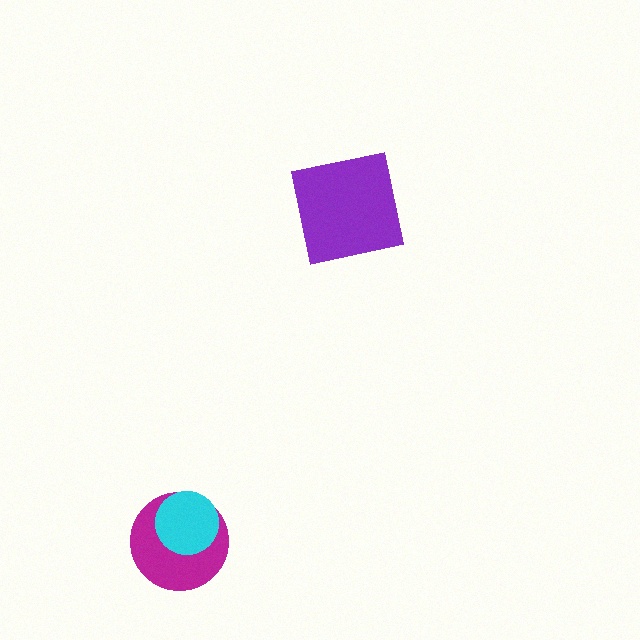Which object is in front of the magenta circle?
The cyan circle is in front of the magenta circle.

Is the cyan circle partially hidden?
No, no other shape covers it.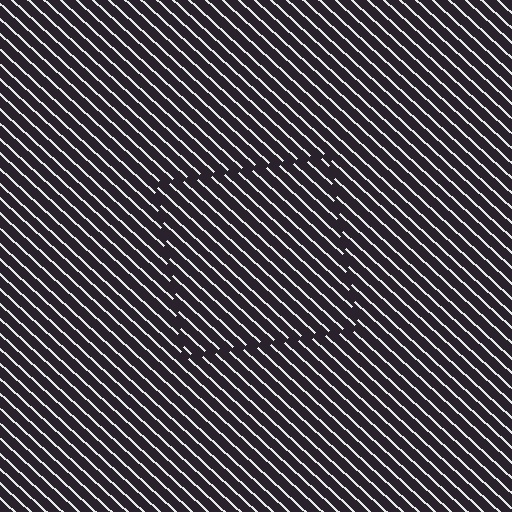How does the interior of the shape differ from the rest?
The interior of the shape contains the same grating, shifted by half a period — the contour is defined by the phase discontinuity where line-ends from the inner and outer gratings abut.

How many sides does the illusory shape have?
4 sides — the line-ends trace a square.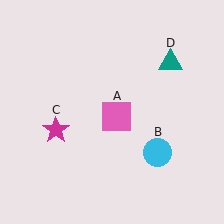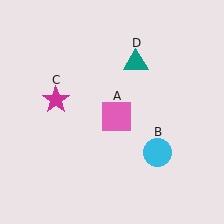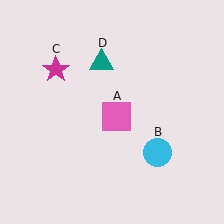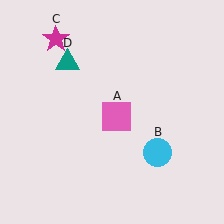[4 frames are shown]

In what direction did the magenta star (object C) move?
The magenta star (object C) moved up.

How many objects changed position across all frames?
2 objects changed position: magenta star (object C), teal triangle (object D).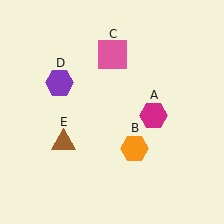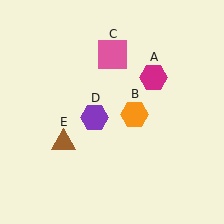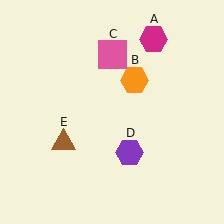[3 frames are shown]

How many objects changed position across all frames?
3 objects changed position: magenta hexagon (object A), orange hexagon (object B), purple hexagon (object D).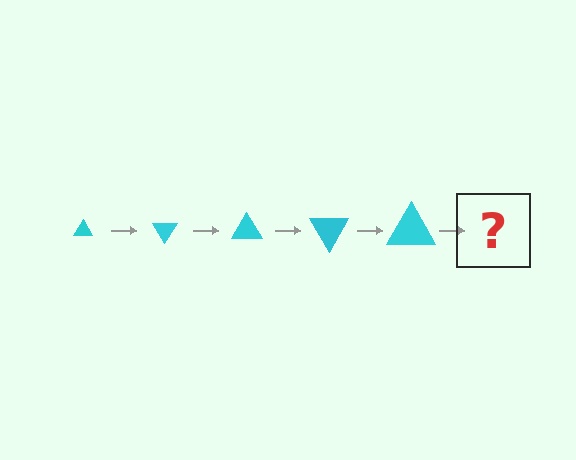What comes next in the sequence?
The next element should be a triangle, larger than the previous one and rotated 300 degrees from the start.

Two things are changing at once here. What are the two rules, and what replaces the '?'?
The two rules are that the triangle grows larger each step and it rotates 60 degrees each step. The '?' should be a triangle, larger than the previous one and rotated 300 degrees from the start.